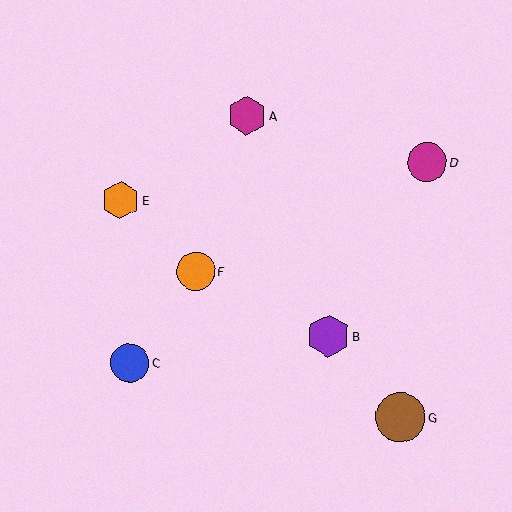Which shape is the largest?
The brown circle (labeled G) is the largest.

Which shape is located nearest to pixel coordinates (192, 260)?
The orange circle (labeled F) at (196, 271) is nearest to that location.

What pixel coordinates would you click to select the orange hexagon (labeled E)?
Click at (121, 200) to select the orange hexagon E.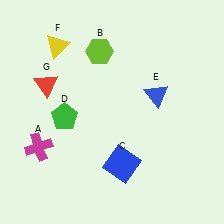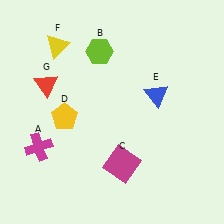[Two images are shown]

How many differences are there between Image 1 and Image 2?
There are 2 differences between the two images.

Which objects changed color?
C changed from blue to magenta. D changed from green to yellow.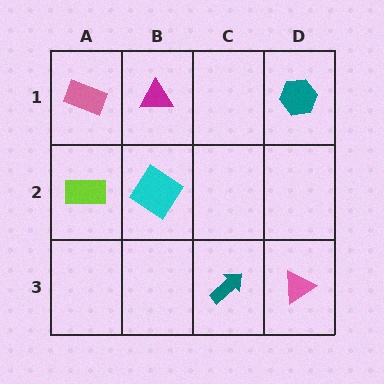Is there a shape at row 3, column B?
No, that cell is empty.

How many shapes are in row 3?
2 shapes.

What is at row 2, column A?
A lime rectangle.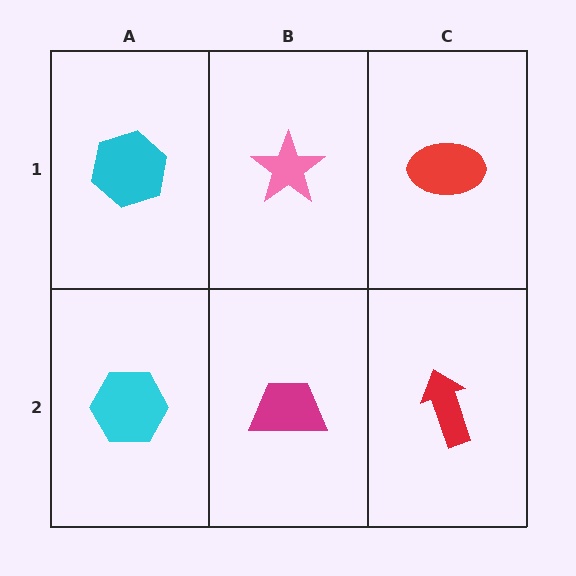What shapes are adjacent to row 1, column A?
A cyan hexagon (row 2, column A), a pink star (row 1, column B).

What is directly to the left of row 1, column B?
A cyan hexagon.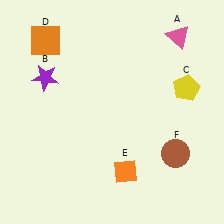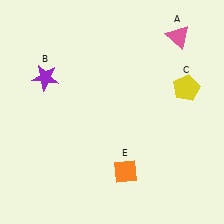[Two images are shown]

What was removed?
The brown circle (F), the orange square (D) were removed in Image 2.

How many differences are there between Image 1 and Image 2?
There are 2 differences between the two images.